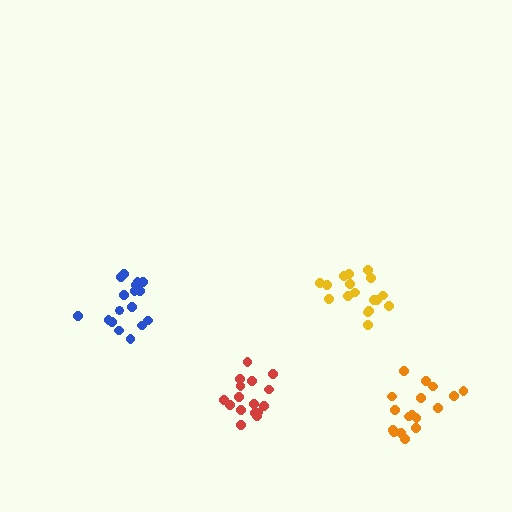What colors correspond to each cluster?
The clusters are colored: red, orange, blue, yellow.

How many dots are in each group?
Group 1: 16 dots, Group 2: 17 dots, Group 3: 17 dots, Group 4: 17 dots (67 total).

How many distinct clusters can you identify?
There are 4 distinct clusters.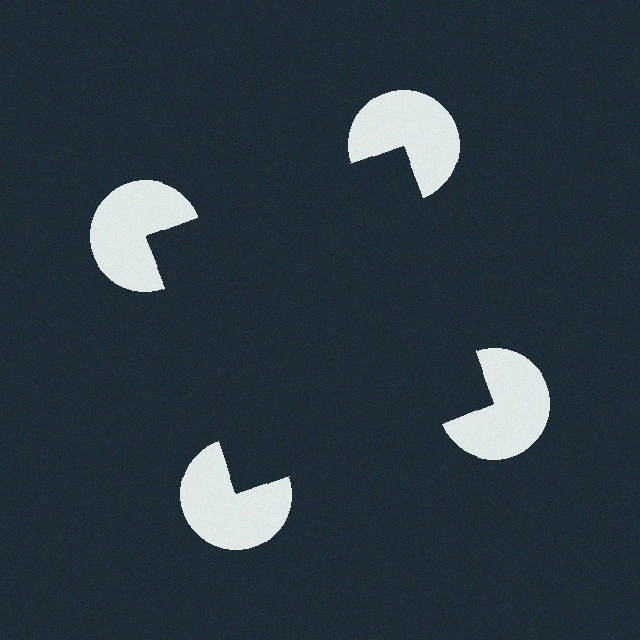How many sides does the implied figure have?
4 sides.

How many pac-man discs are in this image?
There are 4 — one at each vertex of the illusory square.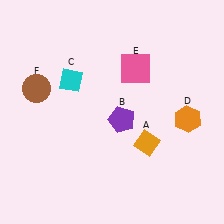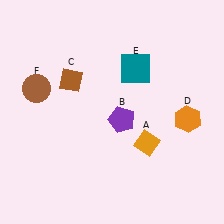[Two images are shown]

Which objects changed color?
C changed from cyan to brown. E changed from pink to teal.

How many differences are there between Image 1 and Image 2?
There are 2 differences between the two images.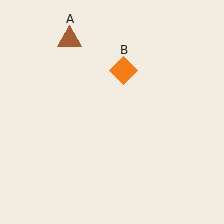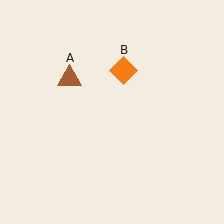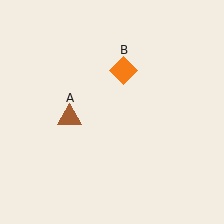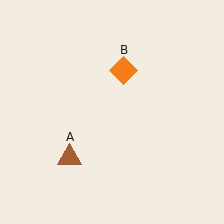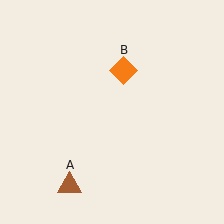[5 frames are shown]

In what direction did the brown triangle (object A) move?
The brown triangle (object A) moved down.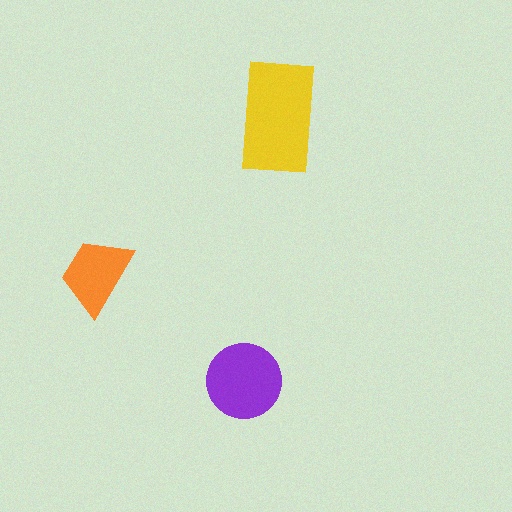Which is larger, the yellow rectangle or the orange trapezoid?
The yellow rectangle.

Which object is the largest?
The yellow rectangle.